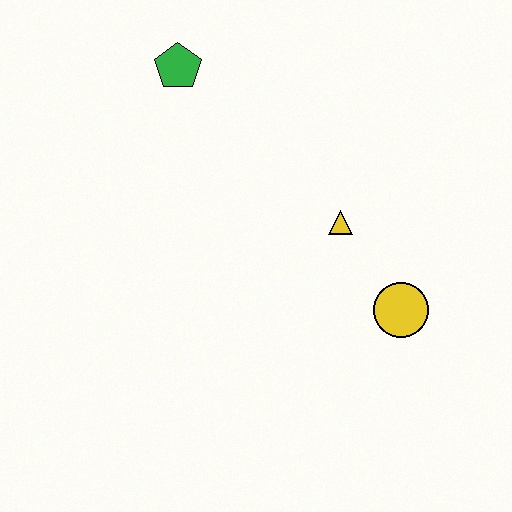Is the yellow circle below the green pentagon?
Yes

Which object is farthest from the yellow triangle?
The green pentagon is farthest from the yellow triangle.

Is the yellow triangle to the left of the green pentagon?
No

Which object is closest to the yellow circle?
The yellow triangle is closest to the yellow circle.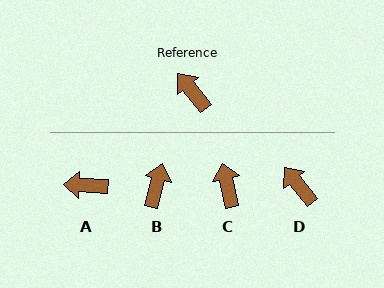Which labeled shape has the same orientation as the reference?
D.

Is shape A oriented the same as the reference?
No, it is off by about 48 degrees.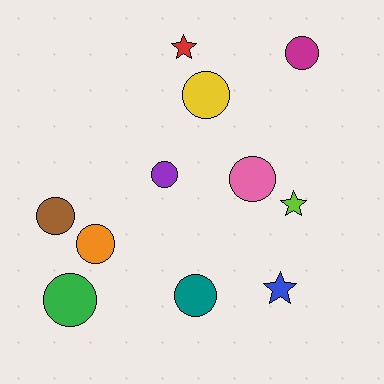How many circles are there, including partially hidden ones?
There are 8 circles.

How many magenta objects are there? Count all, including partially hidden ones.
There is 1 magenta object.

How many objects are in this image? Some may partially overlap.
There are 11 objects.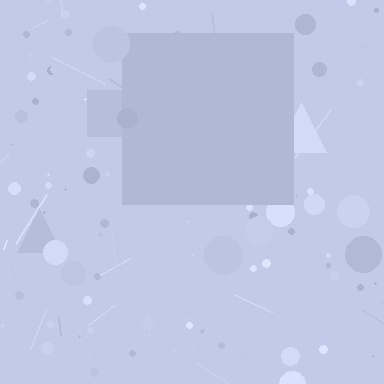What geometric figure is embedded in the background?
A square is embedded in the background.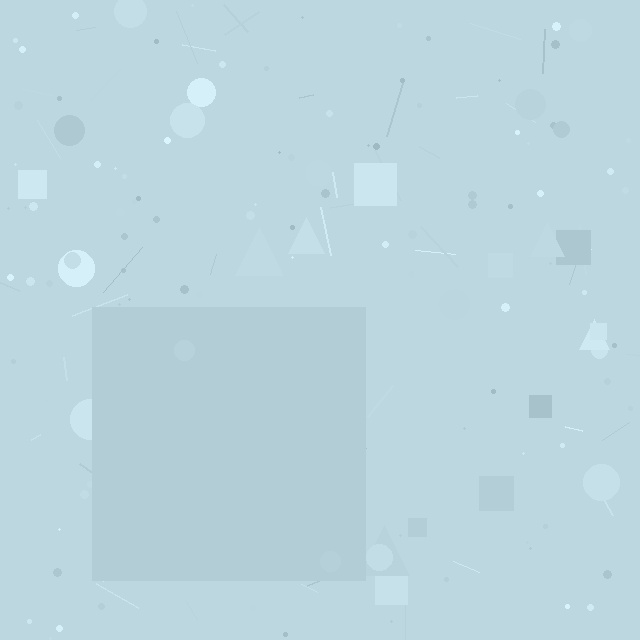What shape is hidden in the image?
A square is hidden in the image.